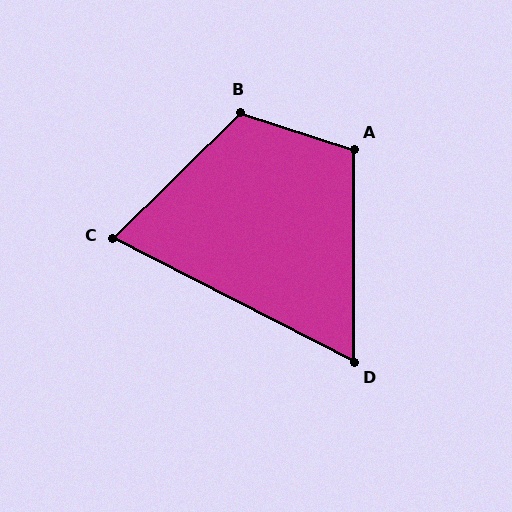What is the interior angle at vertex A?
Approximately 108 degrees (obtuse).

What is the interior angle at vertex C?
Approximately 72 degrees (acute).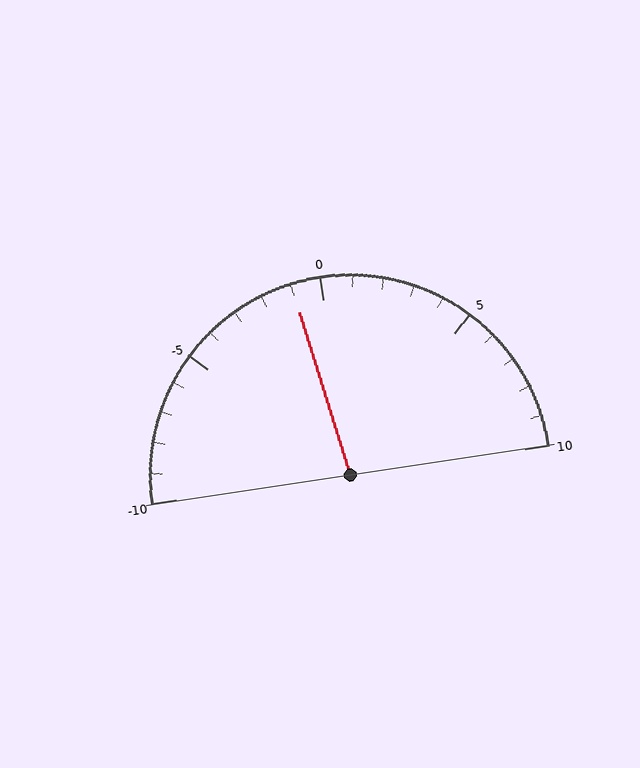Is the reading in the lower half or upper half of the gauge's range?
The reading is in the lower half of the range (-10 to 10).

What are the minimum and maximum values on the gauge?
The gauge ranges from -10 to 10.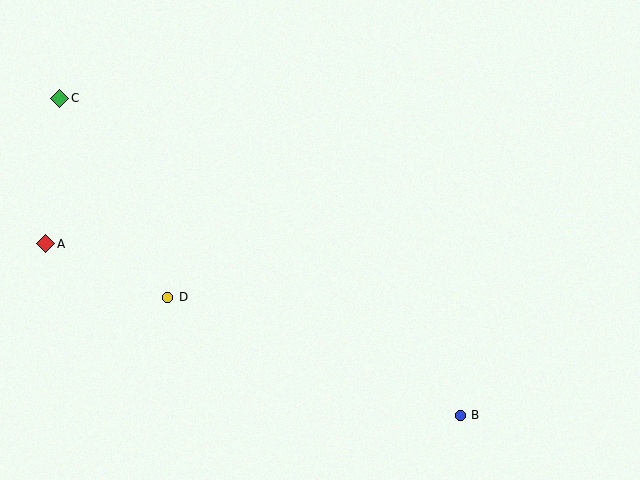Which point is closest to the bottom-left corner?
Point A is closest to the bottom-left corner.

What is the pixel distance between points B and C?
The distance between B and C is 511 pixels.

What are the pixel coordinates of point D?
Point D is at (168, 297).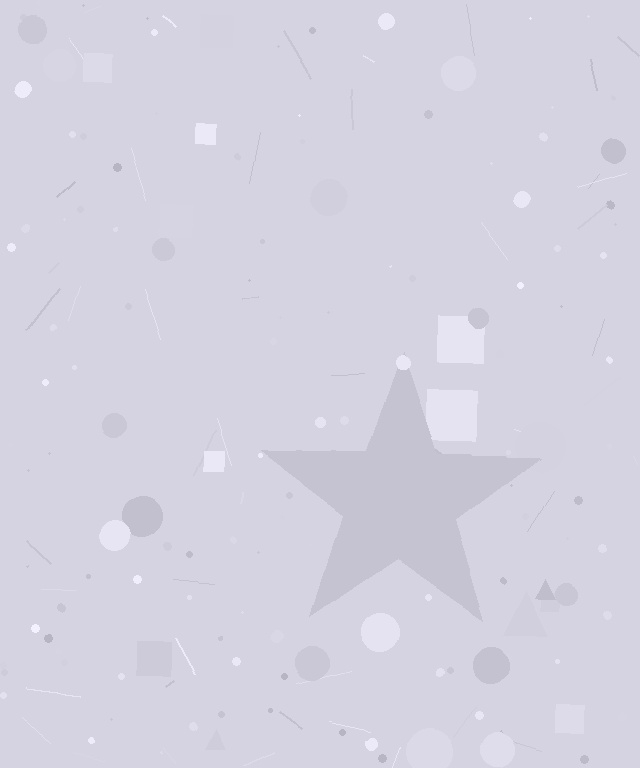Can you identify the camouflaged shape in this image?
The camouflaged shape is a star.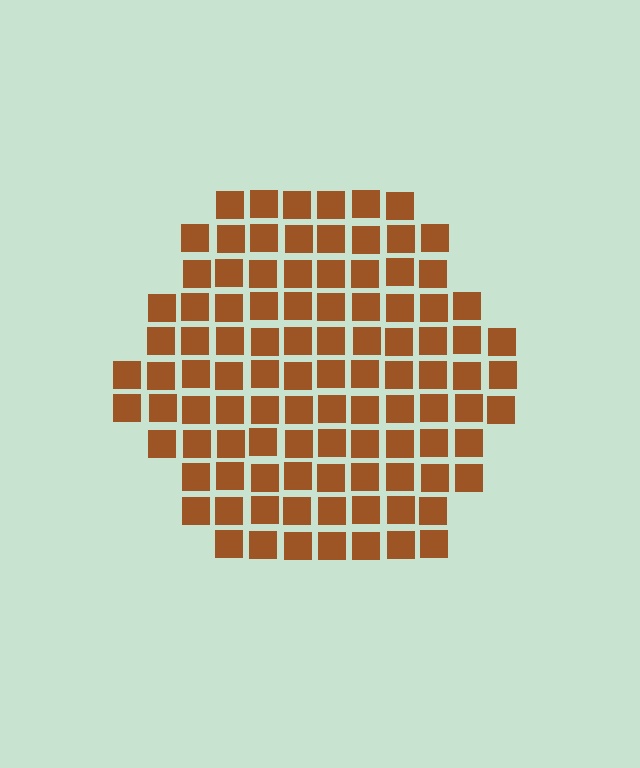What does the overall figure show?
The overall figure shows a hexagon.